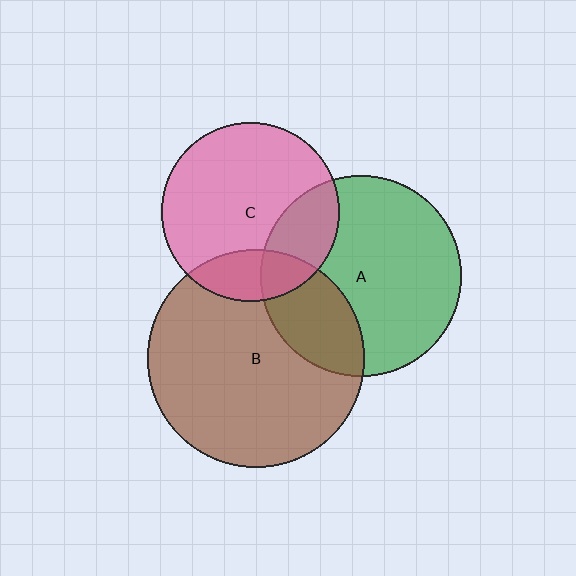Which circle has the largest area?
Circle B (brown).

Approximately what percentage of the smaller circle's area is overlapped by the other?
Approximately 25%.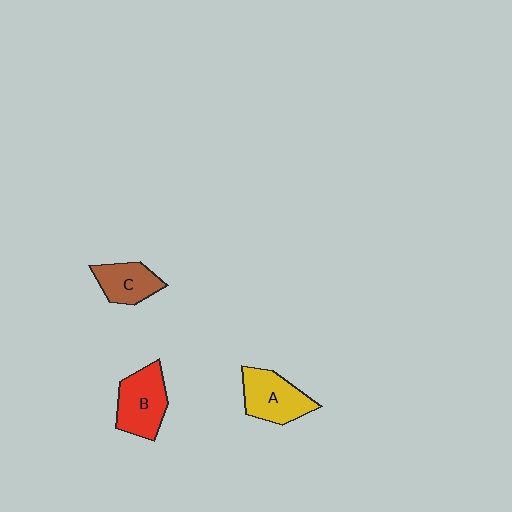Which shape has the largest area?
Shape B (red).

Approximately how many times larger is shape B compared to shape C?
Approximately 1.3 times.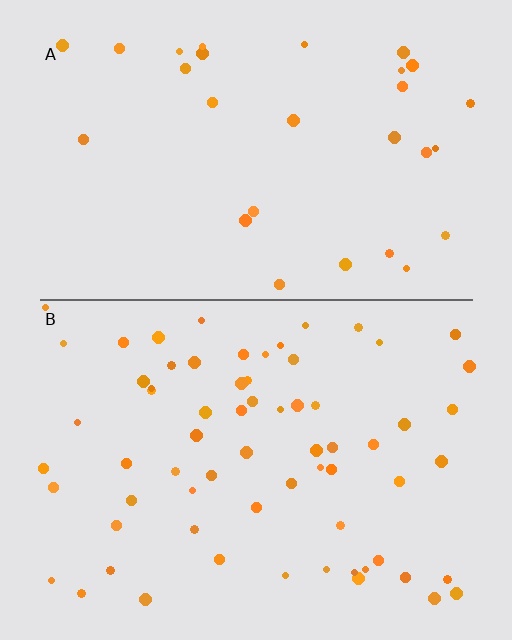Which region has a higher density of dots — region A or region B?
B (the bottom).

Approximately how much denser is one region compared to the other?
Approximately 2.3× — region B over region A.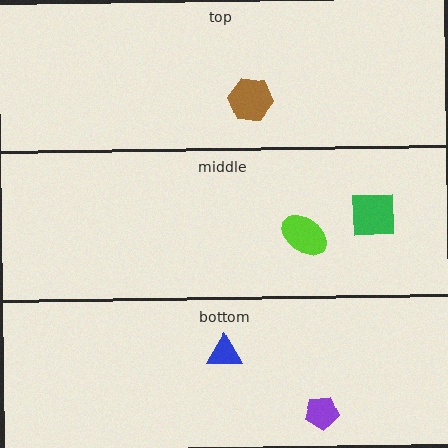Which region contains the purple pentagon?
The bottom region.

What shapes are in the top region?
The brown hexagon.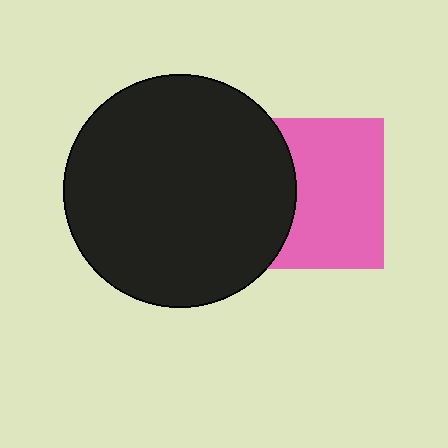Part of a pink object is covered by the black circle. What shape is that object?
It is a square.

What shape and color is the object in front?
The object in front is a black circle.